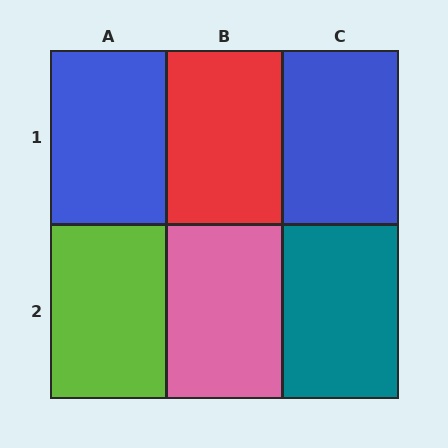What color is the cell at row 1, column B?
Red.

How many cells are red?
1 cell is red.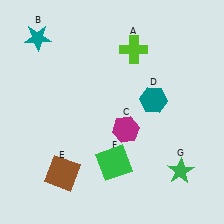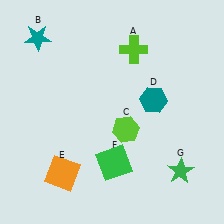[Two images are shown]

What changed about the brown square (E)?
In Image 1, E is brown. In Image 2, it changed to orange.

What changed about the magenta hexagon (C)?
In Image 1, C is magenta. In Image 2, it changed to lime.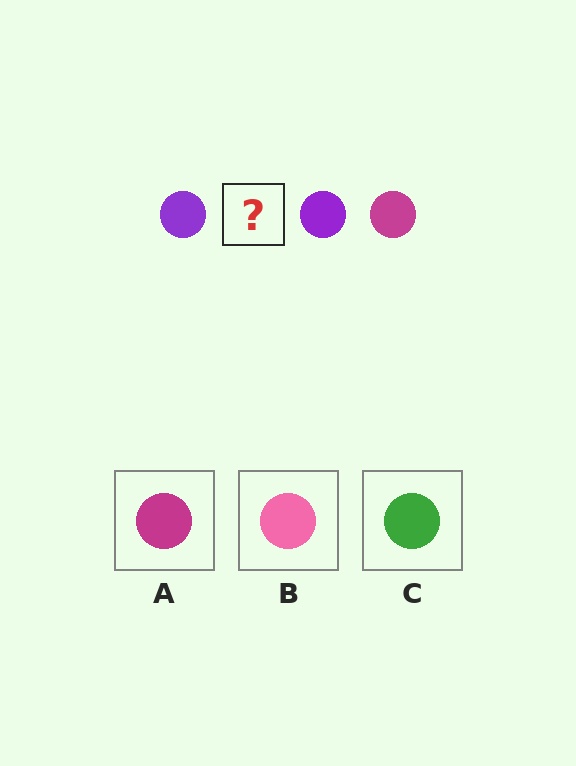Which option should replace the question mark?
Option A.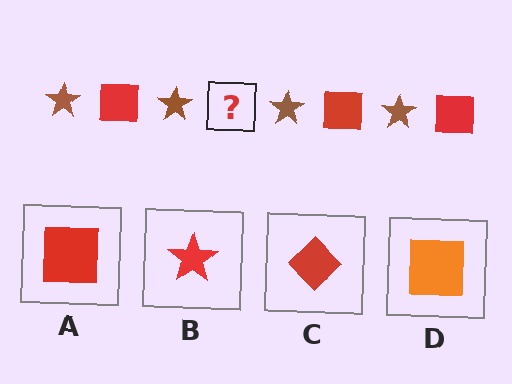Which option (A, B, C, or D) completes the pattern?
A.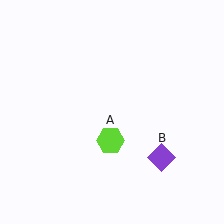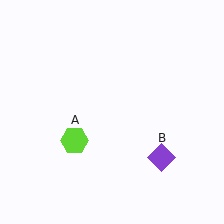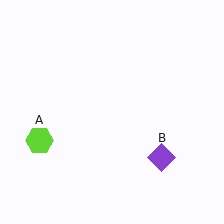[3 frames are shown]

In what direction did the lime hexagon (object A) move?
The lime hexagon (object A) moved left.